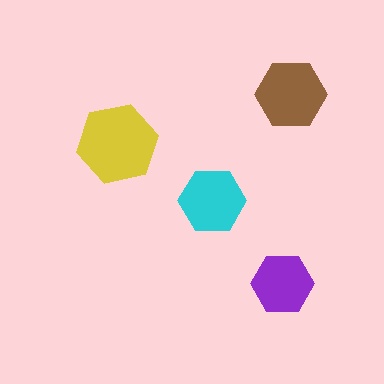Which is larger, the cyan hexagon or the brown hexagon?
The brown one.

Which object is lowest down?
The purple hexagon is bottommost.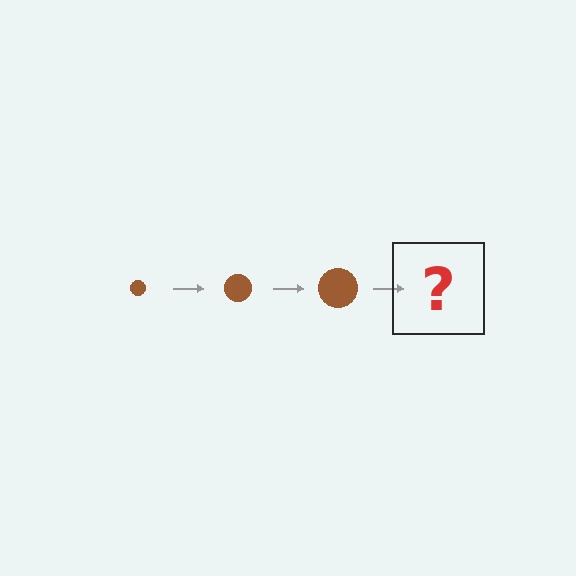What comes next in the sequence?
The next element should be a brown circle, larger than the previous one.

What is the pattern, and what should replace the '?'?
The pattern is that the circle gets progressively larger each step. The '?' should be a brown circle, larger than the previous one.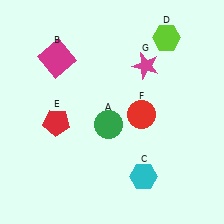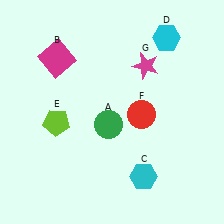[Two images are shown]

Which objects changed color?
D changed from lime to cyan. E changed from red to lime.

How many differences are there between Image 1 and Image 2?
There are 2 differences between the two images.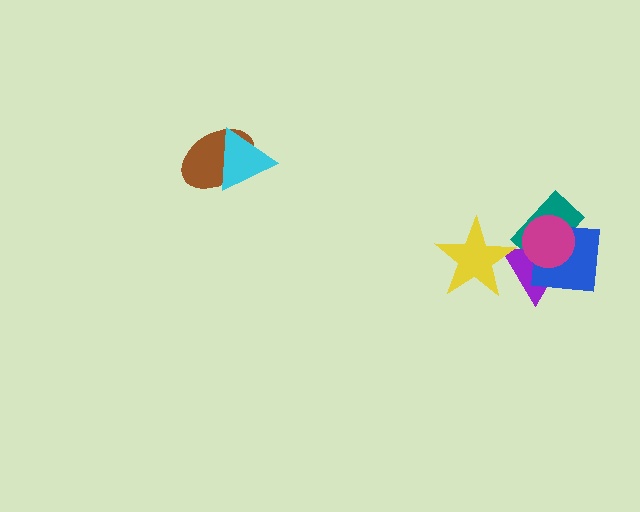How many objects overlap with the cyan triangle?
1 object overlaps with the cyan triangle.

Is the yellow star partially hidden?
No, no other shape covers it.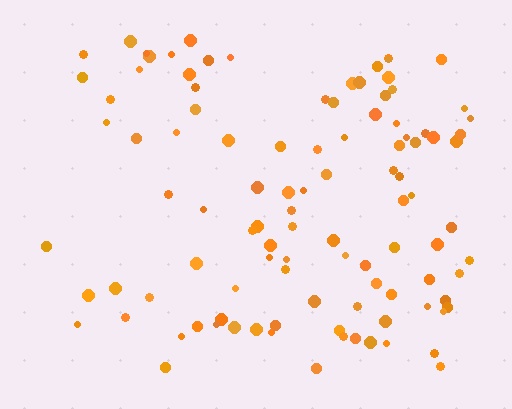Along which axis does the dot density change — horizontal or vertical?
Horizontal.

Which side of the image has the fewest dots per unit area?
The left.